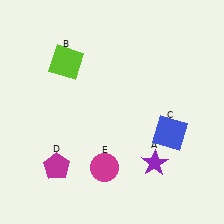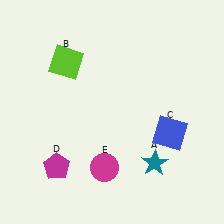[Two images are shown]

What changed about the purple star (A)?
In Image 1, A is purple. In Image 2, it changed to teal.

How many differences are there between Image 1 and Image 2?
There is 1 difference between the two images.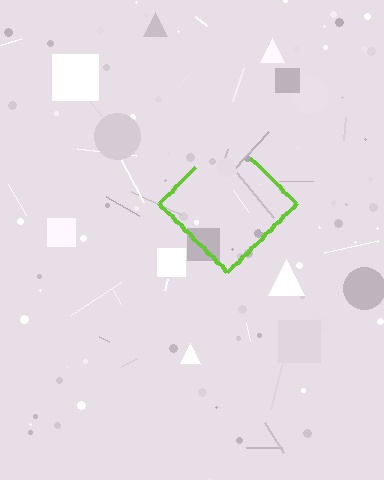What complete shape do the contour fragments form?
The contour fragments form a diamond.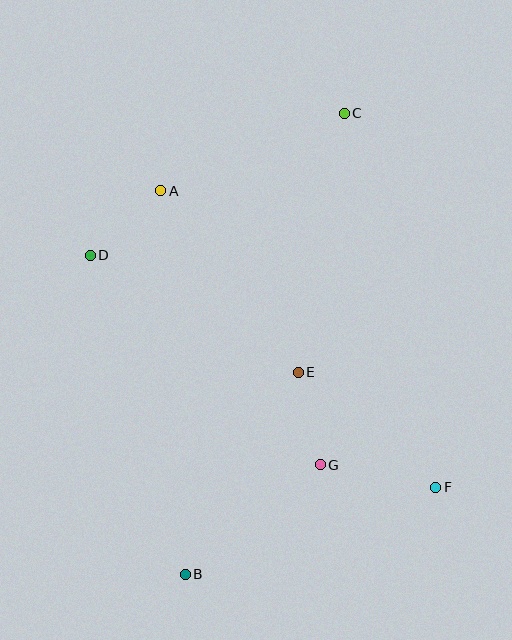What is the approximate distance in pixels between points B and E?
The distance between B and E is approximately 231 pixels.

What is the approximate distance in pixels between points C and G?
The distance between C and G is approximately 352 pixels.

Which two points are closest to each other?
Points E and G are closest to each other.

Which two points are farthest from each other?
Points B and C are farthest from each other.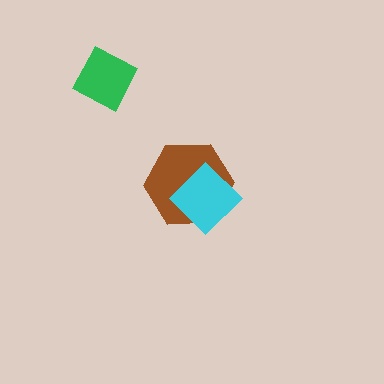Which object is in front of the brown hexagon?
The cyan diamond is in front of the brown hexagon.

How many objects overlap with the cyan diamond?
1 object overlaps with the cyan diamond.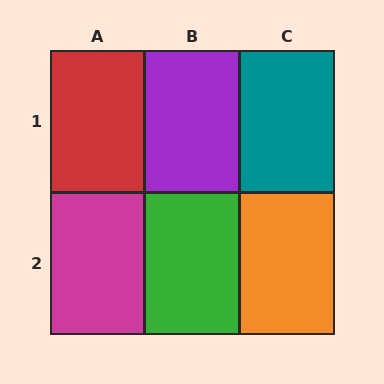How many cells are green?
1 cell is green.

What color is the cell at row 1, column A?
Red.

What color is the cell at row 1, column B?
Purple.